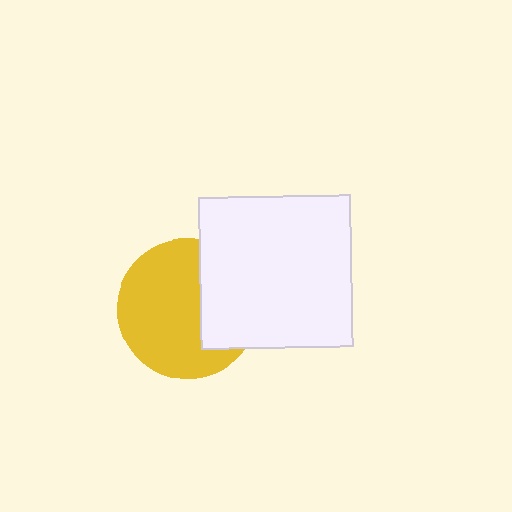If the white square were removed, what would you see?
You would see the complete yellow circle.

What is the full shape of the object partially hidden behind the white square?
The partially hidden object is a yellow circle.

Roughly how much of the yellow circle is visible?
Most of it is visible (roughly 67%).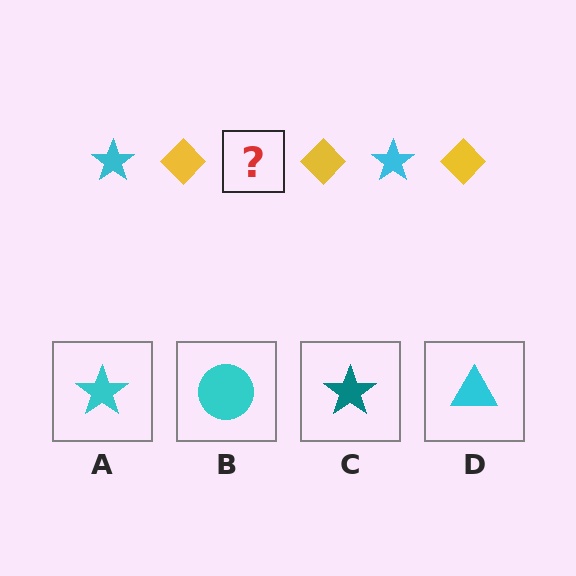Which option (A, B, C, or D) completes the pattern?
A.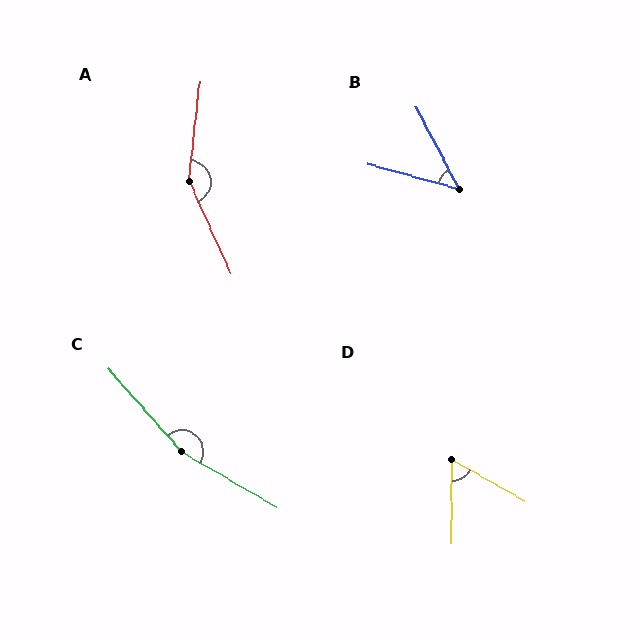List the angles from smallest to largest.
B (47°), D (61°), A (149°), C (162°).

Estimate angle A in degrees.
Approximately 149 degrees.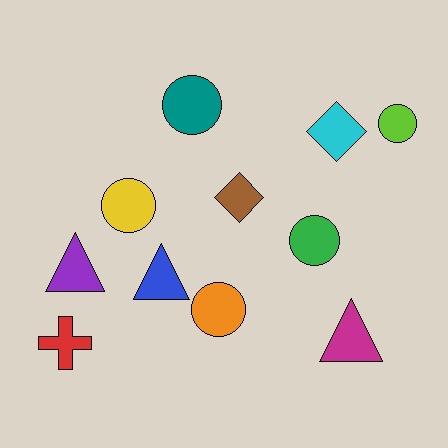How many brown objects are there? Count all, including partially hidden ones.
There is 1 brown object.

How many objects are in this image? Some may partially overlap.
There are 11 objects.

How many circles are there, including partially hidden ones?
There are 5 circles.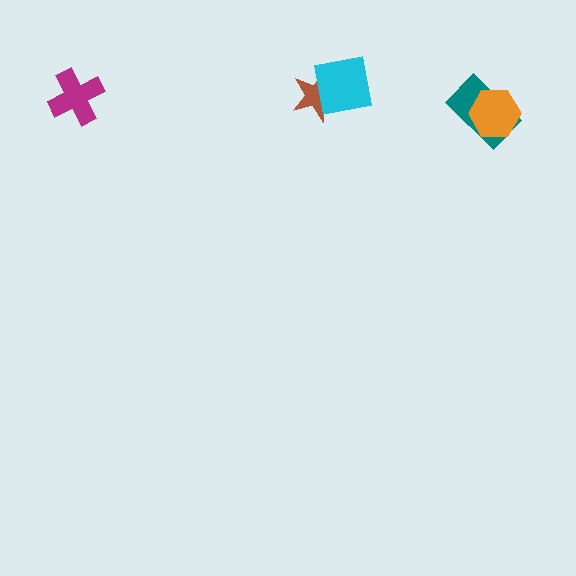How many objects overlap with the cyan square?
1 object overlaps with the cyan square.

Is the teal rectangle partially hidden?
Yes, it is partially covered by another shape.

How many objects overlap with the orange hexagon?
1 object overlaps with the orange hexagon.